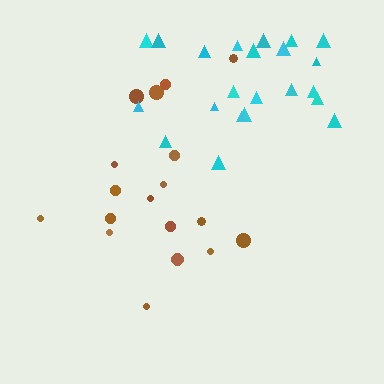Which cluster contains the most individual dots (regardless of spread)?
Cyan (22).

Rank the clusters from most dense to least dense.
cyan, brown.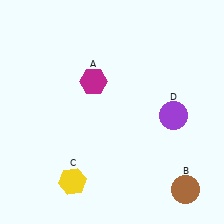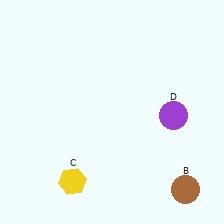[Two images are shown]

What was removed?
The magenta hexagon (A) was removed in Image 2.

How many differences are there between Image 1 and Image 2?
There is 1 difference between the two images.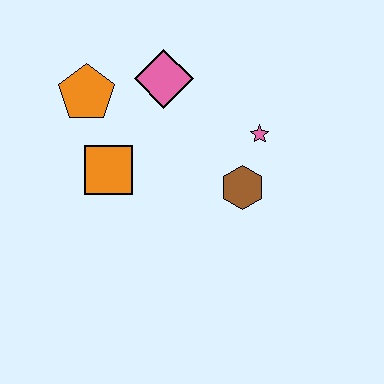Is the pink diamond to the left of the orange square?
No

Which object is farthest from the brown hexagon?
The orange pentagon is farthest from the brown hexagon.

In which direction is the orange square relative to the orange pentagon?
The orange square is below the orange pentagon.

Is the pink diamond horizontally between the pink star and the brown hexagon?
No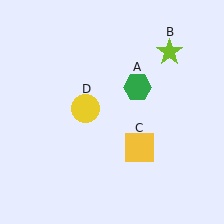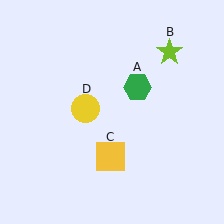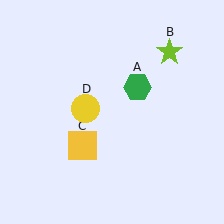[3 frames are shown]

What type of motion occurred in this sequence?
The yellow square (object C) rotated clockwise around the center of the scene.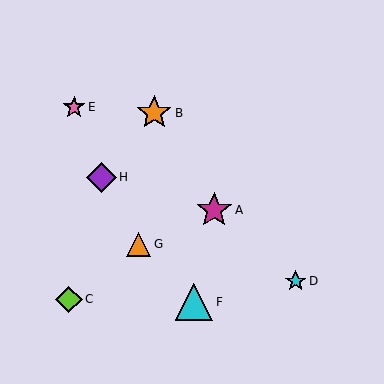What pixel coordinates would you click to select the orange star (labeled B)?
Click at (154, 113) to select the orange star B.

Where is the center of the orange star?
The center of the orange star is at (154, 113).